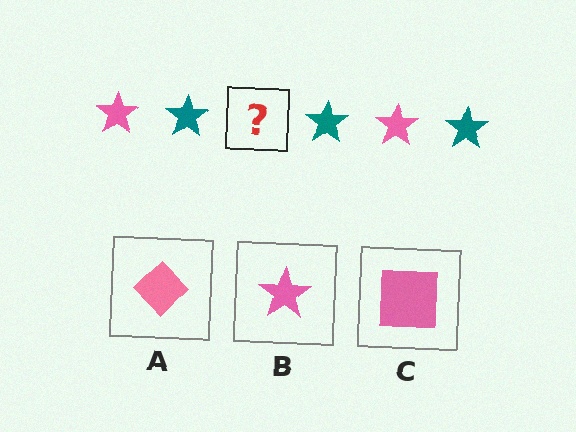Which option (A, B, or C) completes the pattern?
B.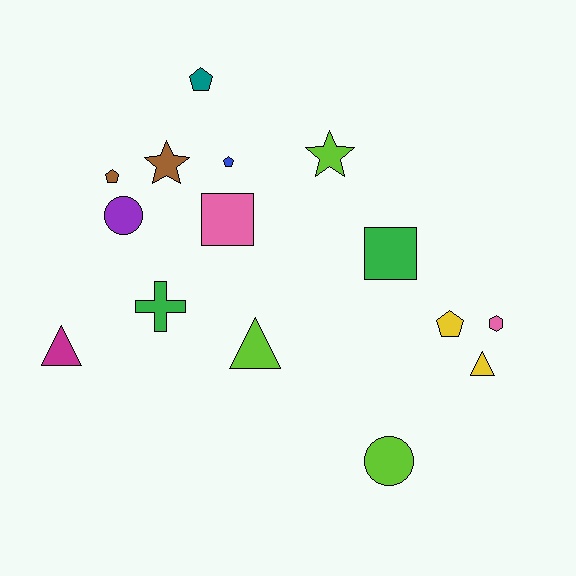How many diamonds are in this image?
There are no diamonds.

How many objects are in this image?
There are 15 objects.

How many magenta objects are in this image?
There is 1 magenta object.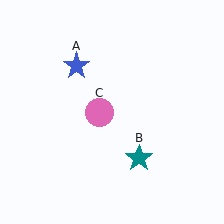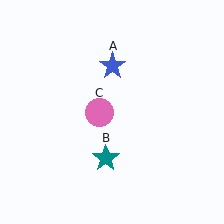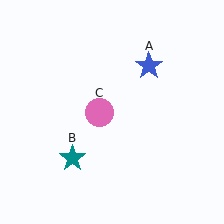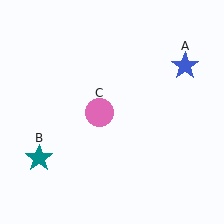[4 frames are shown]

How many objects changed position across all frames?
2 objects changed position: blue star (object A), teal star (object B).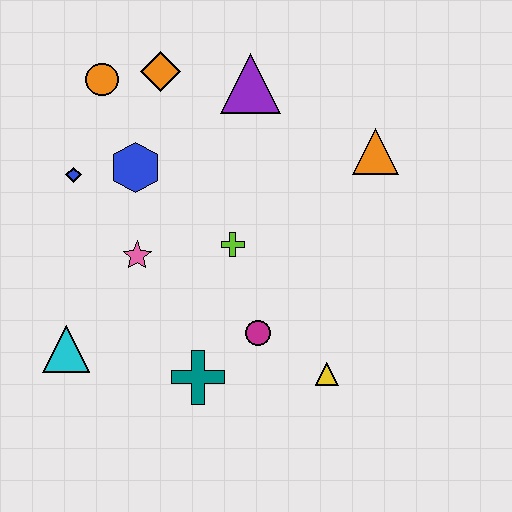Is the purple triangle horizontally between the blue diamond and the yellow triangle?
Yes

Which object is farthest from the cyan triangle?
The orange triangle is farthest from the cyan triangle.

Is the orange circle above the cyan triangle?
Yes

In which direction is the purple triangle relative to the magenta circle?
The purple triangle is above the magenta circle.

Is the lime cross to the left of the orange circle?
No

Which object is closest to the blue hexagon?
The blue diamond is closest to the blue hexagon.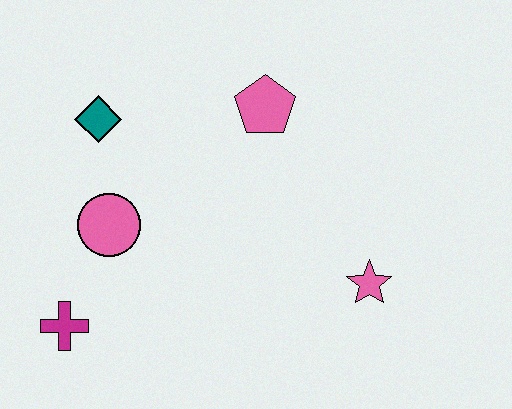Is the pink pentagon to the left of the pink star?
Yes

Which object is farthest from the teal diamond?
The pink star is farthest from the teal diamond.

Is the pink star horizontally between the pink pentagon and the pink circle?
No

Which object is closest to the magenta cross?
The pink circle is closest to the magenta cross.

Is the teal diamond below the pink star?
No